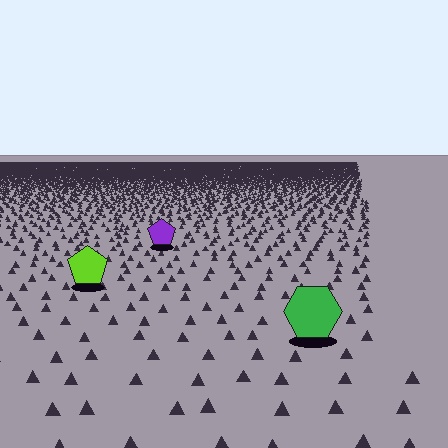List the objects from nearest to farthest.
From nearest to farthest: the green hexagon, the lime pentagon, the purple pentagon.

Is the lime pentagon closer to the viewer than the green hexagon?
No. The green hexagon is closer — you can tell from the texture gradient: the ground texture is coarser near it.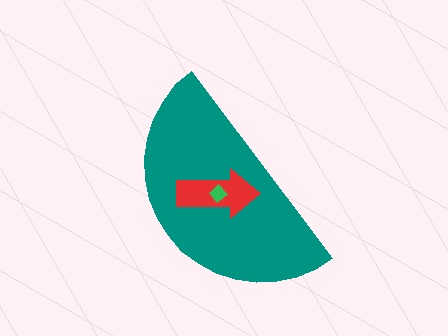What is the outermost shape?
The teal semicircle.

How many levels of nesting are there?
3.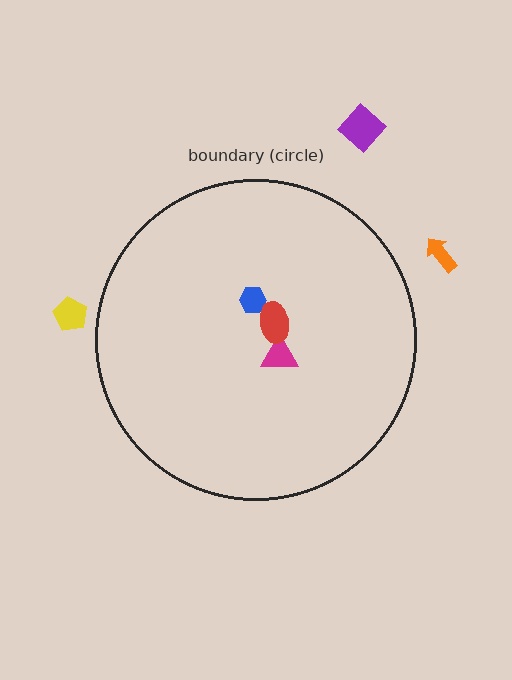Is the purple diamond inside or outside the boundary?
Outside.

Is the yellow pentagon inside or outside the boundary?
Outside.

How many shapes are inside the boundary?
3 inside, 3 outside.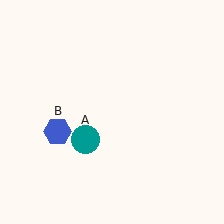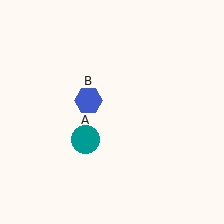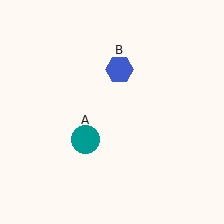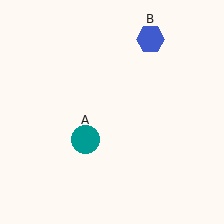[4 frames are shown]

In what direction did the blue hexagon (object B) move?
The blue hexagon (object B) moved up and to the right.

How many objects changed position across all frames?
1 object changed position: blue hexagon (object B).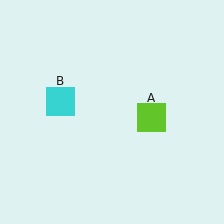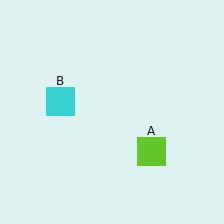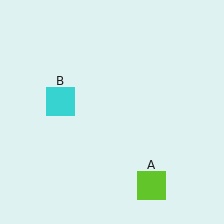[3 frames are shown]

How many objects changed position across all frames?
1 object changed position: lime square (object A).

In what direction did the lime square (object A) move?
The lime square (object A) moved down.